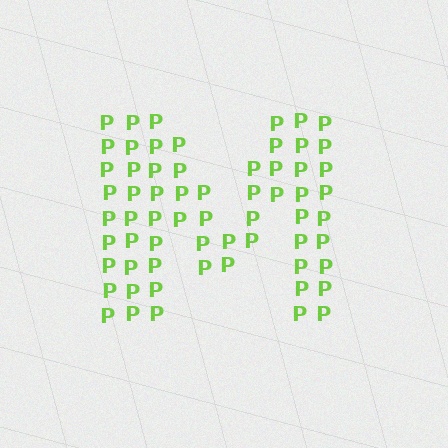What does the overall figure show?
The overall figure shows the letter M.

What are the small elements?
The small elements are letter P's.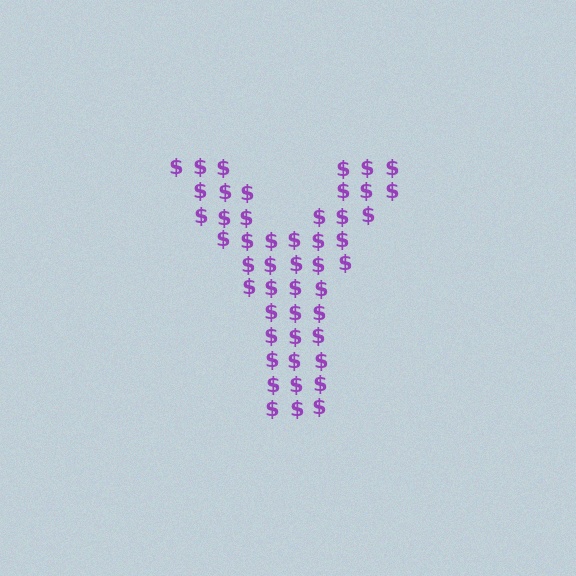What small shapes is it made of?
It is made of small dollar signs.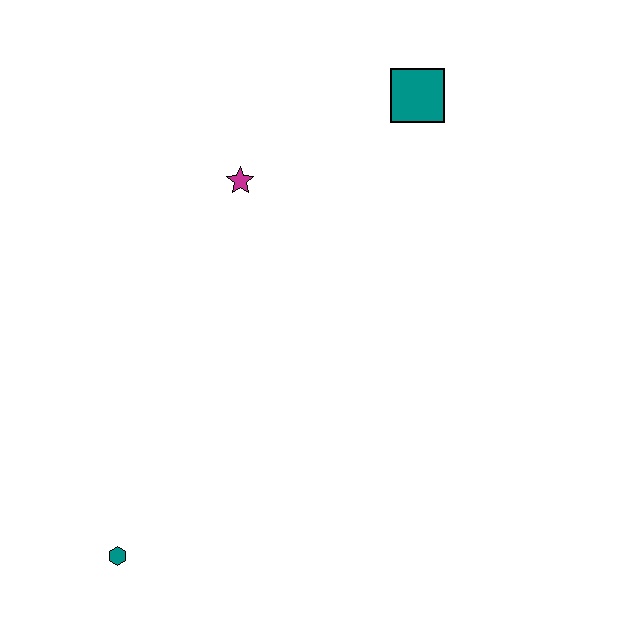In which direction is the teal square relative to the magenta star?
The teal square is to the right of the magenta star.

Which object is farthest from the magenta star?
The teal hexagon is farthest from the magenta star.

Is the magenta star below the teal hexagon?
No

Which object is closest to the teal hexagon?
The magenta star is closest to the teal hexagon.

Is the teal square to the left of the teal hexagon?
No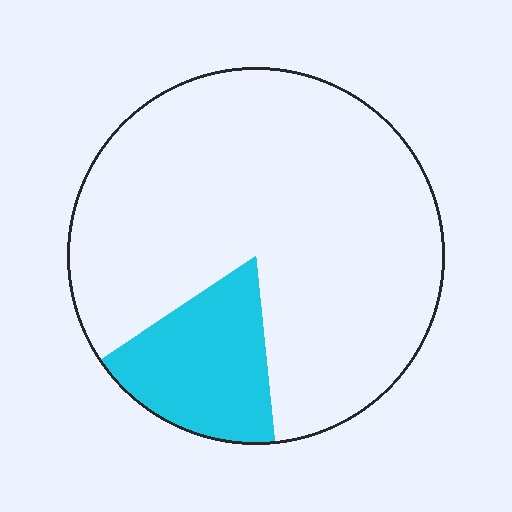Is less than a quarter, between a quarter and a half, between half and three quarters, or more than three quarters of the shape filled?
Less than a quarter.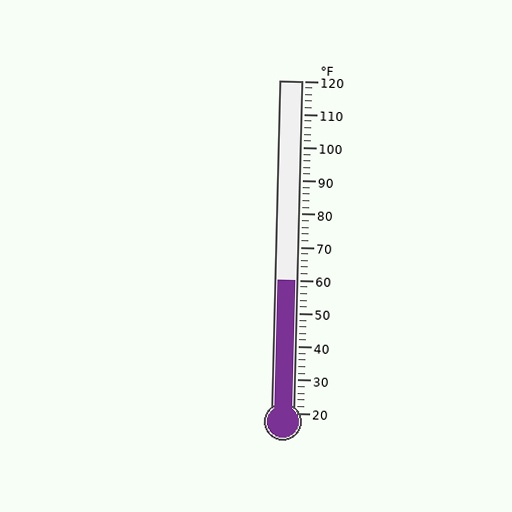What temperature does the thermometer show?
The thermometer shows approximately 60°F.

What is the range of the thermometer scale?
The thermometer scale ranges from 20°F to 120°F.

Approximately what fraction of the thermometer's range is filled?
The thermometer is filled to approximately 40% of its range.